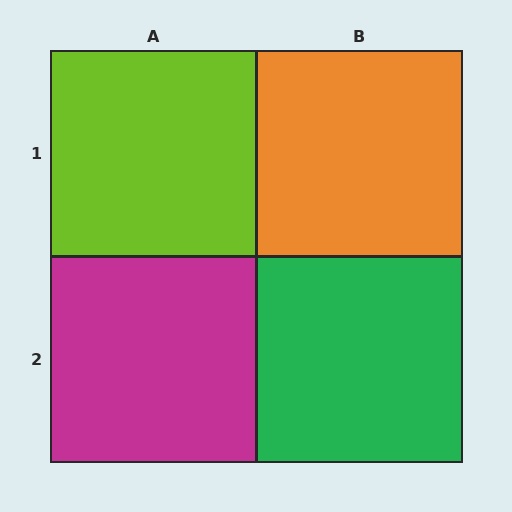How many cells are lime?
1 cell is lime.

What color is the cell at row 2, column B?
Green.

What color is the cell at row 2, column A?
Magenta.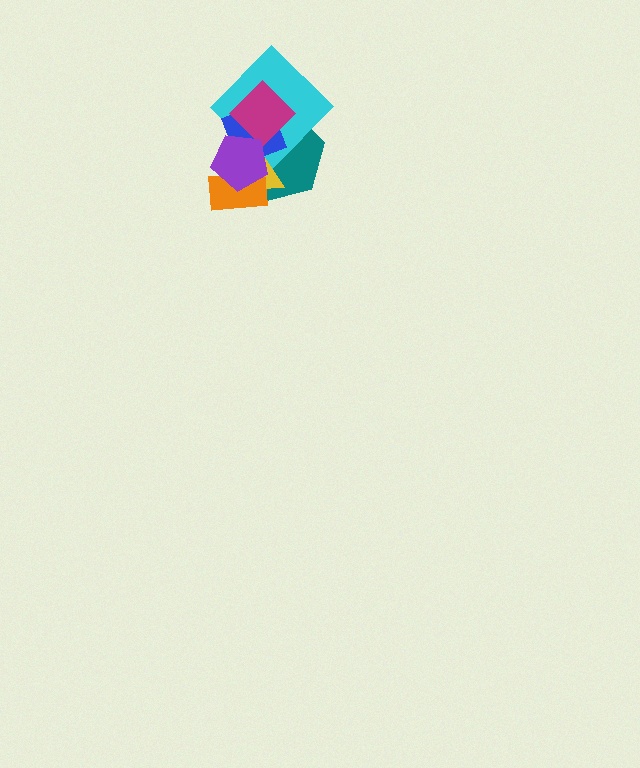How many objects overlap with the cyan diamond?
4 objects overlap with the cyan diamond.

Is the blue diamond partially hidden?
Yes, it is partially covered by another shape.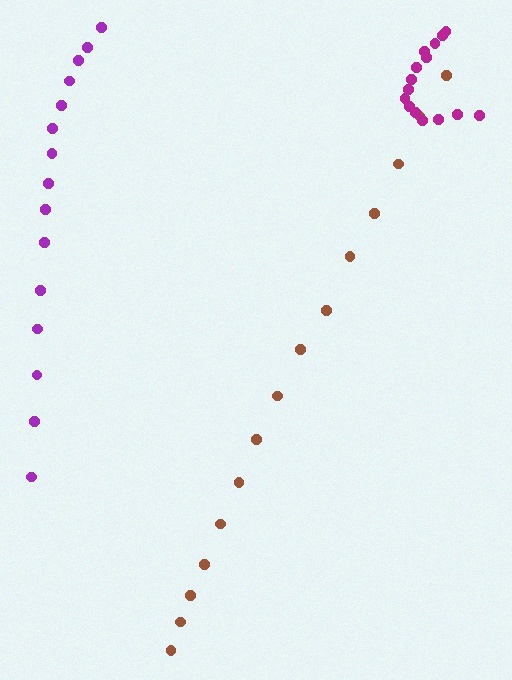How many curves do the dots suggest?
There are 3 distinct paths.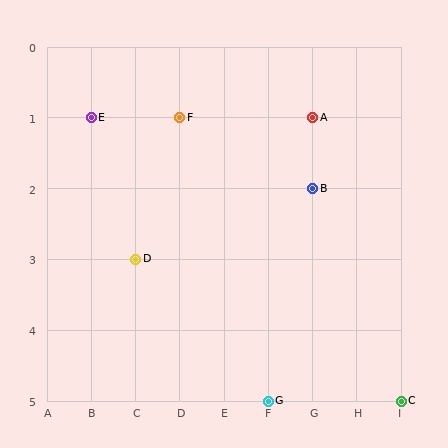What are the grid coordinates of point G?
Point G is at grid coordinates (F, 5).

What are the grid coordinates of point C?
Point C is at grid coordinates (I, 5).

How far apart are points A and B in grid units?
Points A and B are 1 row apart.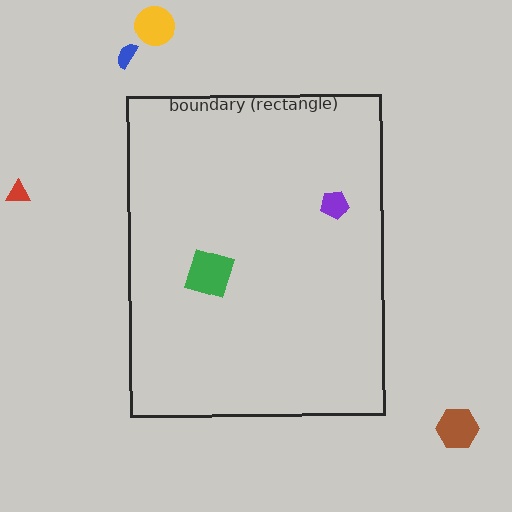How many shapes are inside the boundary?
2 inside, 4 outside.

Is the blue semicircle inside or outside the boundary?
Outside.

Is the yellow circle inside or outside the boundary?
Outside.